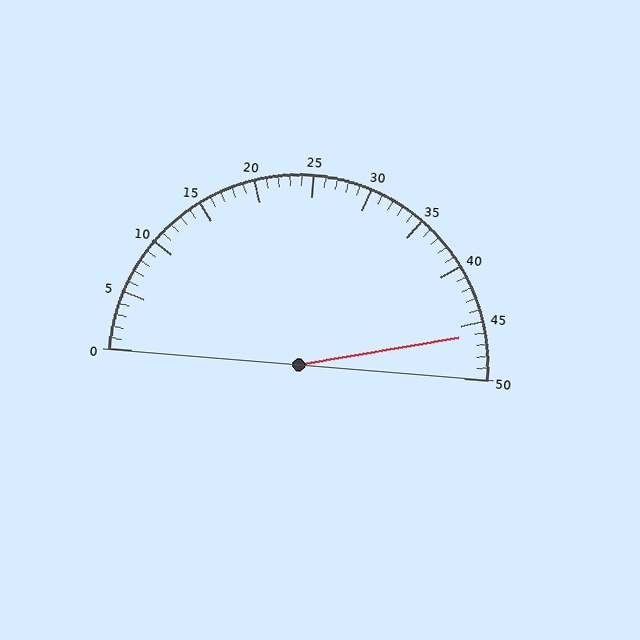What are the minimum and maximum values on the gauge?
The gauge ranges from 0 to 50.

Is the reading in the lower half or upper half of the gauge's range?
The reading is in the upper half of the range (0 to 50).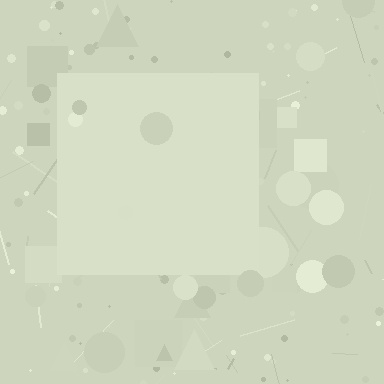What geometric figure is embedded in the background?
A square is embedded in the background.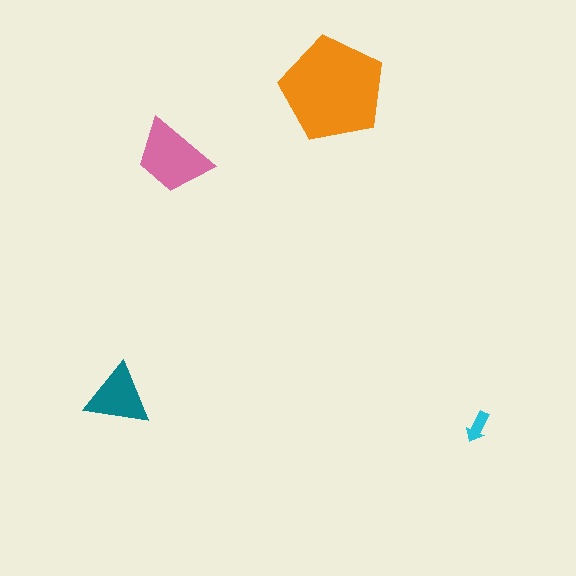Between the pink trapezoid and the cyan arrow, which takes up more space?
The pink trapezoid.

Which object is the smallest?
The cyan arrow.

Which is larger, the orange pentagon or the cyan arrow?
The orange pentagon.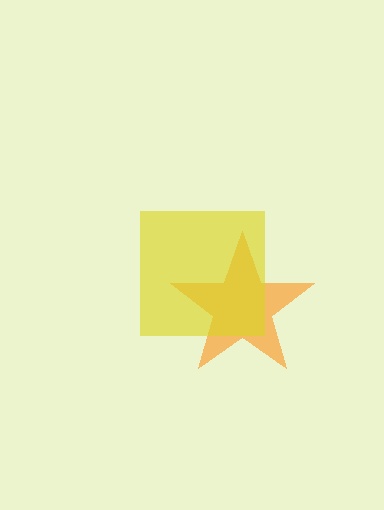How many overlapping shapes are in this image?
There are 2 overlapping shapes in the image.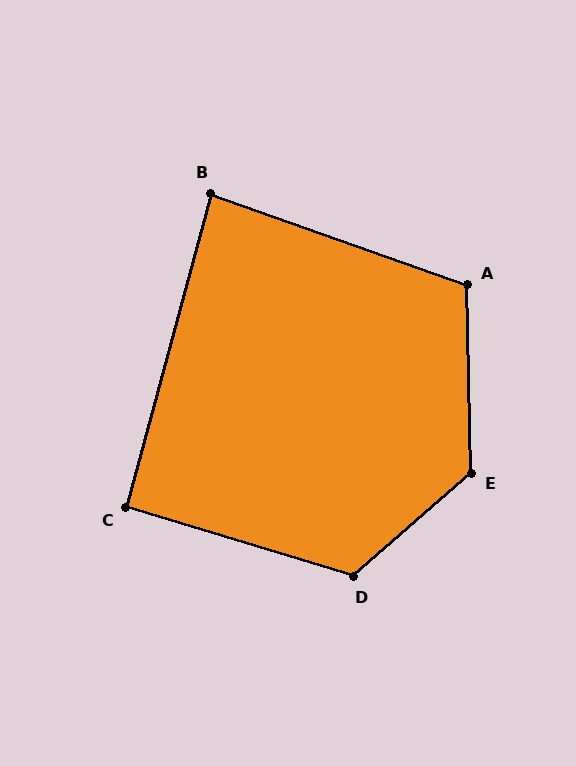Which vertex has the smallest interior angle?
B, at approximately 86 degrees.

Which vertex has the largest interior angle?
E, at approximately 130 degrees.